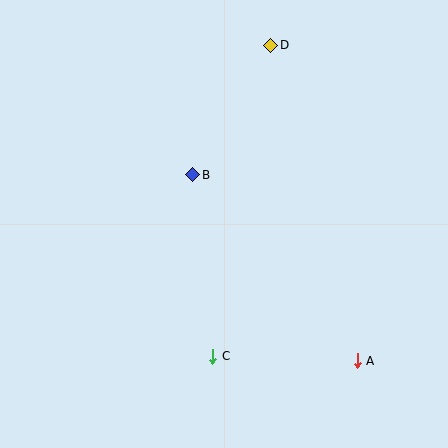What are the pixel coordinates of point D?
Point D is at (271, 45).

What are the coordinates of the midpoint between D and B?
The midpoint between D and B is at (232, 110).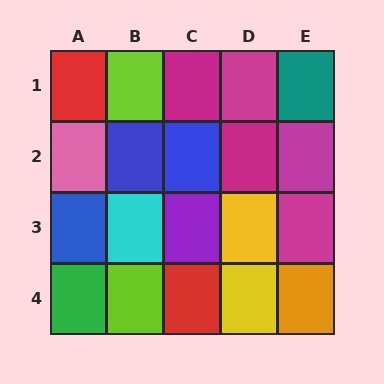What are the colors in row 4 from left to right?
Green, lime, red, yellow, orange.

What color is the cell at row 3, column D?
Yellow.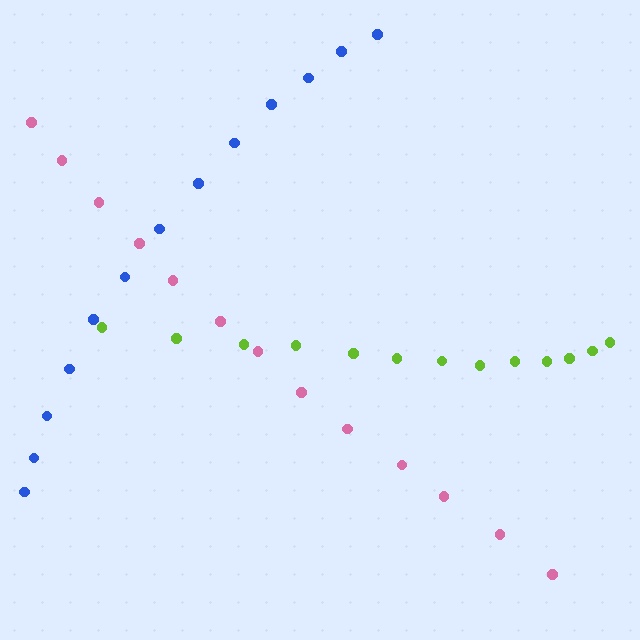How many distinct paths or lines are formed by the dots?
There are 3 distinct paths.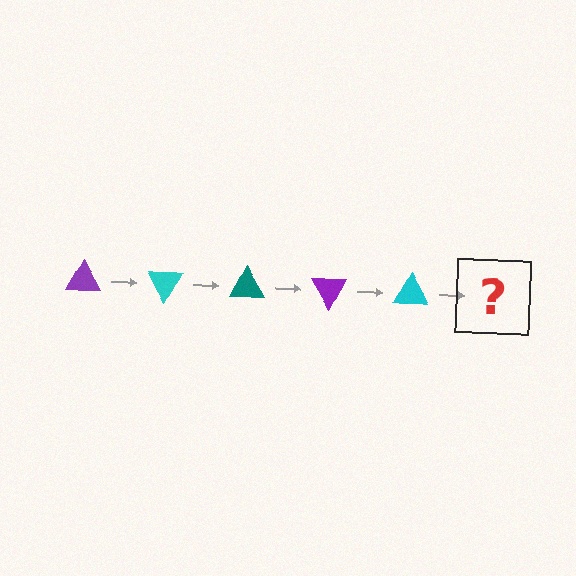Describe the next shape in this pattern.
It should be a teal triangle, rotated 300 degrees from the start.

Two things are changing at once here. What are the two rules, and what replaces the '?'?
The two rules are that it rotates 60 degrees each step and the color cycles through purple, cyan, and teal. The '?' should be a teal triangle, rotated 300 degrees from the start.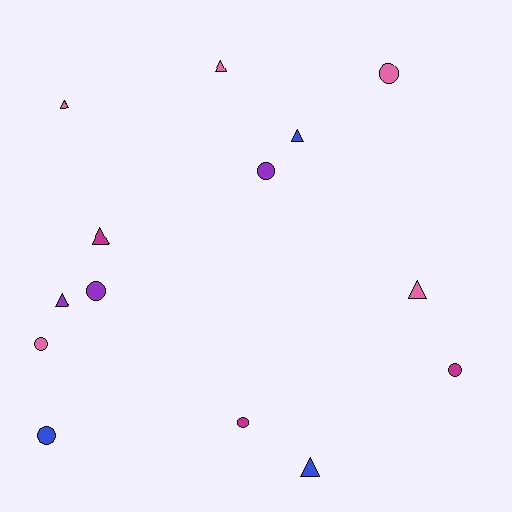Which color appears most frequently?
Pink, with 5 objects.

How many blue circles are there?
There is 1 blue circle.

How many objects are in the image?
There are 14 objects.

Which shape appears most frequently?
Circle, with 7 objects.